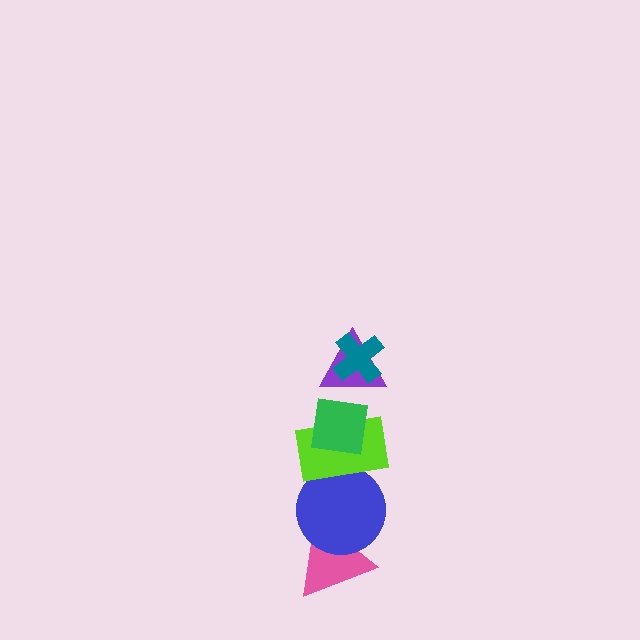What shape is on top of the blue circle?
The lime rectangle is on top of the blue circle.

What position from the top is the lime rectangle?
The lime rectangle is 4th from the top.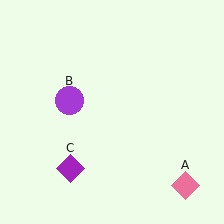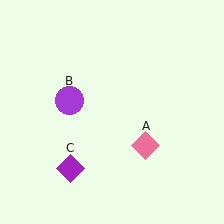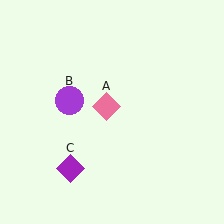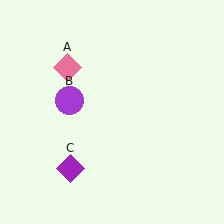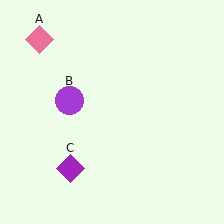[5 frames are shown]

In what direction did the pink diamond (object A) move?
The pink diamond (object A) moved up and to the left.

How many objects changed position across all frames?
1 object changed position: pink diamond (object A).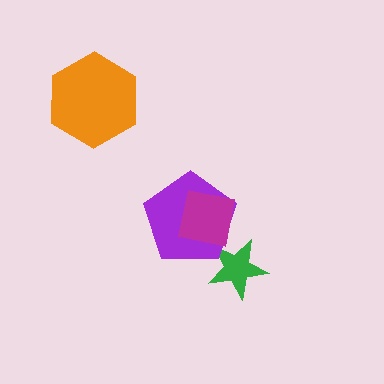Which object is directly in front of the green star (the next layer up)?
The purple pentagon is directly in front of the green star.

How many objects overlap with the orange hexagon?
0 objects overlap with the orange hexagon.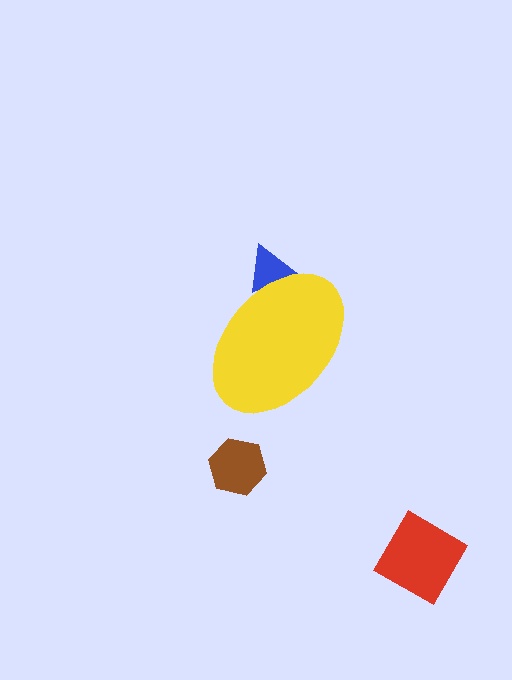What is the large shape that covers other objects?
A yellow ellipse.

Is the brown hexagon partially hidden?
No, the brown hexagon is fully visible.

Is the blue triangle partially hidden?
Yes, the blue triangle is partially hidden behind the yellow ellipse.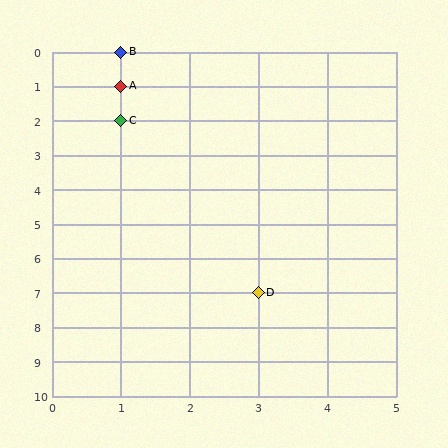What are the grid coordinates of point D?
Point D is at grid coordinates (3, 7).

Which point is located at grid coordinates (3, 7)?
Point D is at (3, 7).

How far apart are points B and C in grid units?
Points B and C are 2 rows apart.